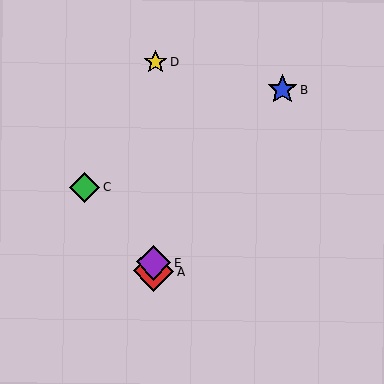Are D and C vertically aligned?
No, D is at x≈156 and C is at x≈85.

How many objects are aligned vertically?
3 objects (A, D, E) are aligned vertically.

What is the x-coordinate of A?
Object A is at x≈154.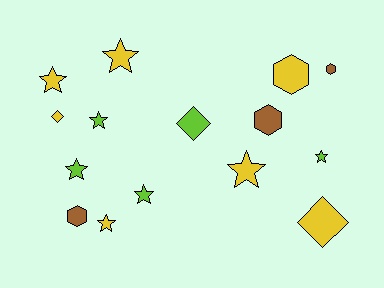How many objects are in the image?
There are 15 objects.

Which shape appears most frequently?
Star, with 8 objects.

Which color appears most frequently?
Yellow, with 7 objects.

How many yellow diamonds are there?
There are 2 yellow diamonds.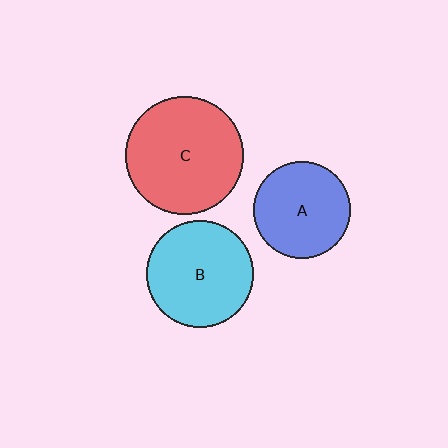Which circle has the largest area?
Circle C (red).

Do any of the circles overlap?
No, none of the circles overlap.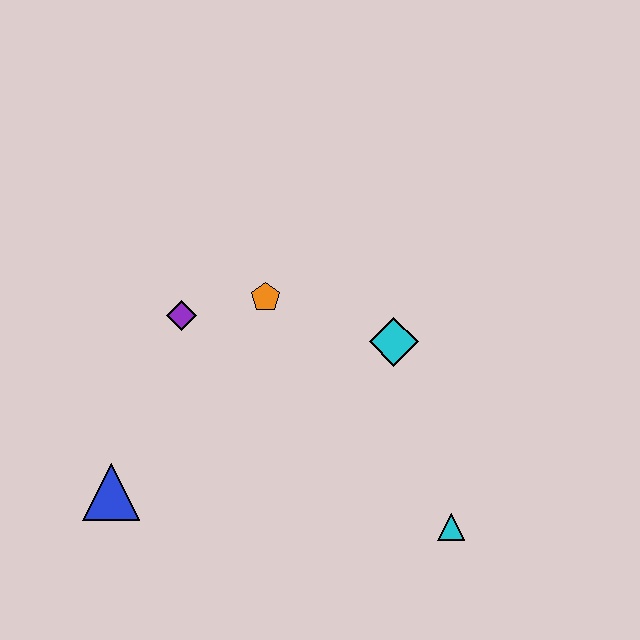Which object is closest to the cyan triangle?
The cyan diamond is closest to the cyan triangle.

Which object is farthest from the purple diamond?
The cyan triangle is farthest from the purple diamond.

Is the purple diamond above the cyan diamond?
Yes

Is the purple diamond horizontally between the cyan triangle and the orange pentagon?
No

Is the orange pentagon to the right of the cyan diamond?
No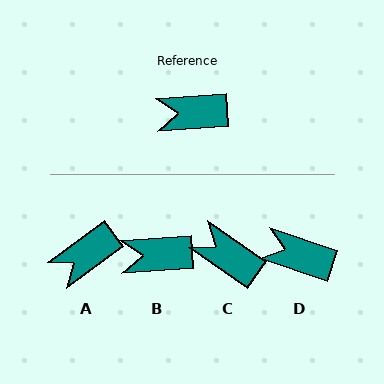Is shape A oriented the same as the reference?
No, it is off by about 33 degrees.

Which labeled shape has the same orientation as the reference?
B.